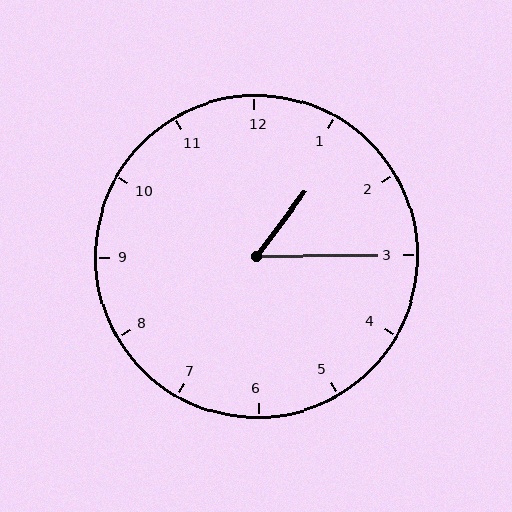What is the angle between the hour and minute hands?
Approximately 52 degrees.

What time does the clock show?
1:15.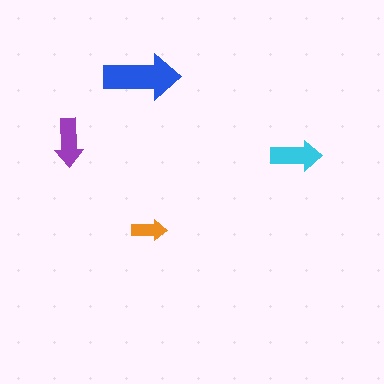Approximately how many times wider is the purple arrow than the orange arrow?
About 1.5 times wider.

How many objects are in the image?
There are 4 objects in the image.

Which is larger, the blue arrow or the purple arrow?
The blue one.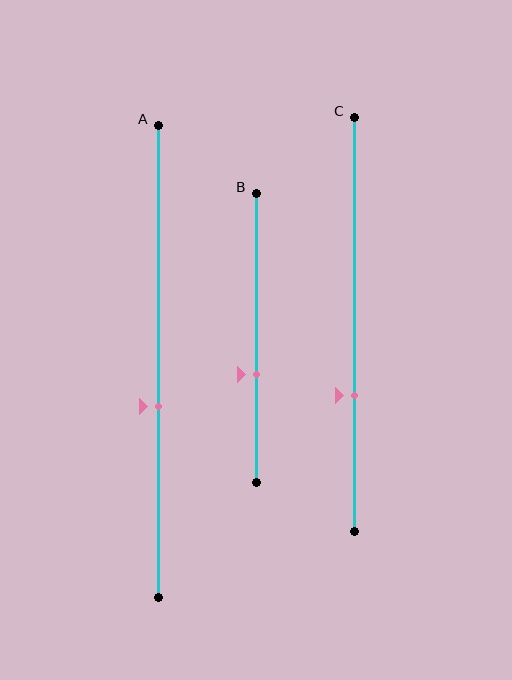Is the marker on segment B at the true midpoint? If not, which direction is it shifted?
No, the marker on segment B is shifted downward by about 13% of the segment length.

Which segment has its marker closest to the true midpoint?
Segment A has its marker closest to the true midpoint.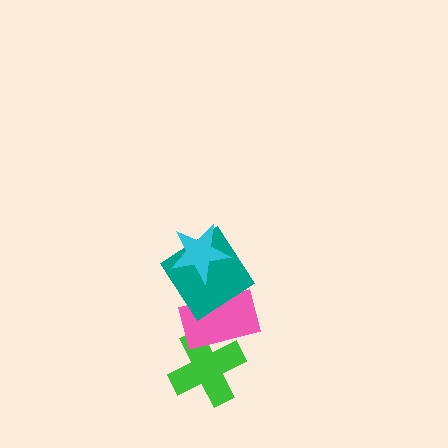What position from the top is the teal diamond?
The teal diamond is 2nd from the top.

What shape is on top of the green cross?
The pink rectangle is on top of the green cross.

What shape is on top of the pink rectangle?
The teal diamond is on top of the pink rectangle.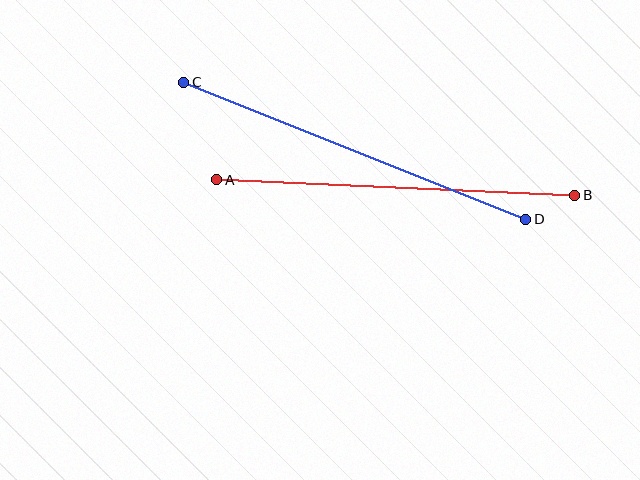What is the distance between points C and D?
The distance is approximately 368 pixels.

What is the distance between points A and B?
The distance is approximately 358 pixels.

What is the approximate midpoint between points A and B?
The midpoint is at approximately (396, 188) pixels.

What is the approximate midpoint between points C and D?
The midpoint is at approximately (355, 151) pixels.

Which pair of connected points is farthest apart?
Points C and D are farthest apart.